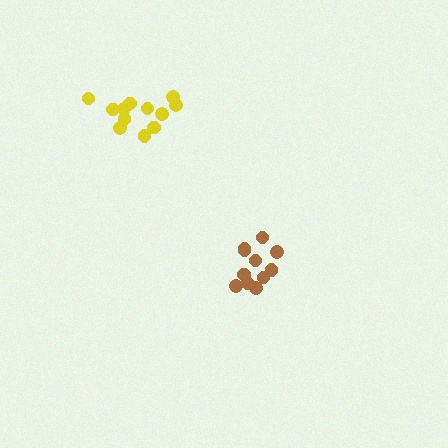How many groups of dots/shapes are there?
There are 2 groups.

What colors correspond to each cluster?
The clusters are colored: brown, yellow.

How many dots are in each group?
Group 1: 11 dots, Group 2: 12 dots (23 total).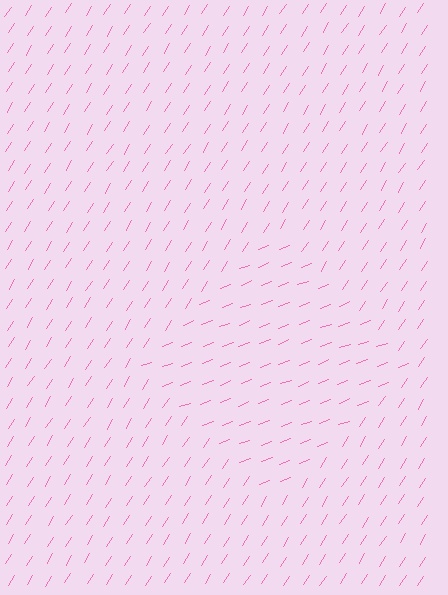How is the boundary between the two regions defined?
The boundary is defined purely by a change in line orientation (approximately 37 degrees difference). All lines are the same color and thickness.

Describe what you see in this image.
The image is filled with small pink line segments. A diamond region in the image has lines oriented differently from the surrounding lines, creating a visible texture boundary.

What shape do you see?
I see a diamond.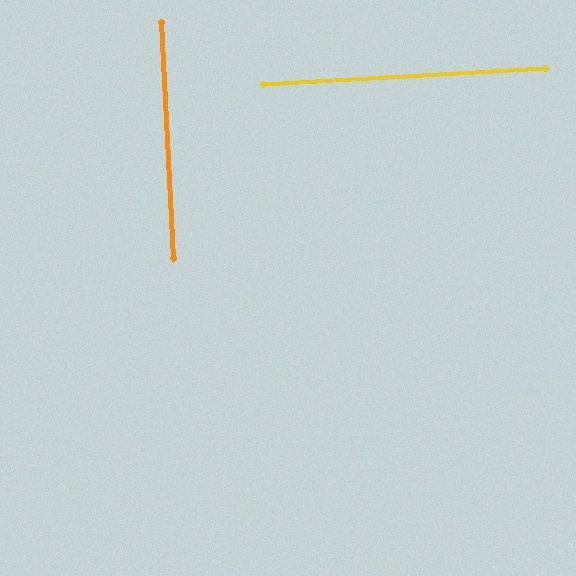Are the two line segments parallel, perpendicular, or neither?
Perpendicular — they meet at approximately 90°.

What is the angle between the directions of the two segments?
Approximately 90 degrees.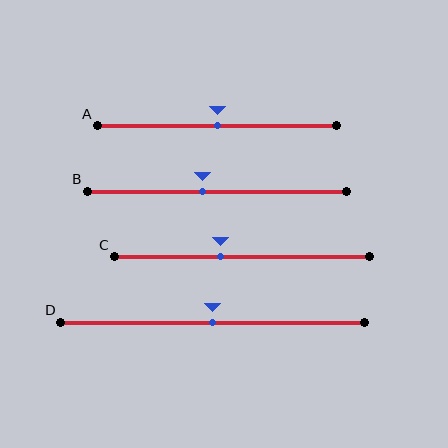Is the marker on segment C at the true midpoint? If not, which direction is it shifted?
No, the marker on segment C is shifted to the left by about 8% of the segment length.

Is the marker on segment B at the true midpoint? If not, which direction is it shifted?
No, the marker on segment B is shifted to the left by about 5% of the segment length.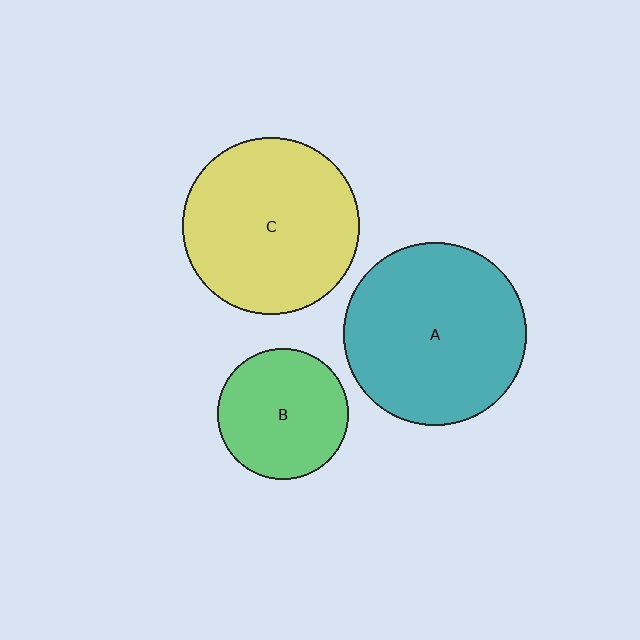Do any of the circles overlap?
No, none of the circles overlap.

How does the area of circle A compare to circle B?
Approximately 1.9 times.